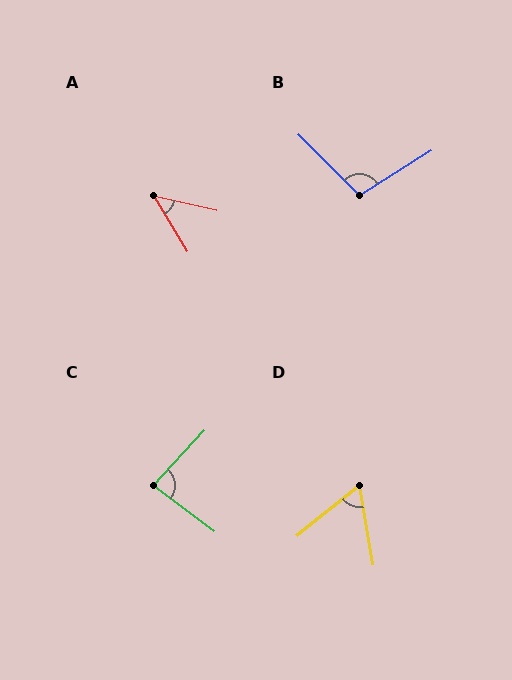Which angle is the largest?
B, at approximately 102 degrees.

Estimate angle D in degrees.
Approximately 61 degrees.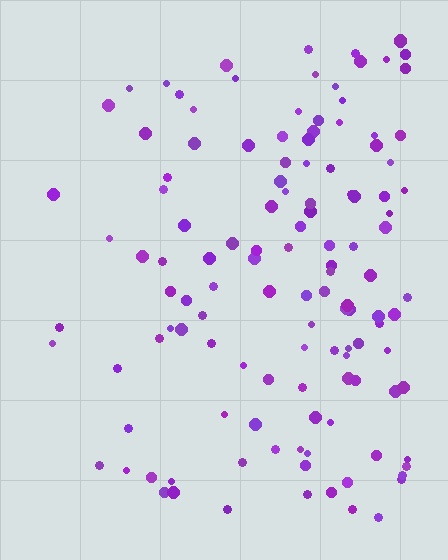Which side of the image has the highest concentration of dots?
The right.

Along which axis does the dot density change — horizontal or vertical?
Horizontal.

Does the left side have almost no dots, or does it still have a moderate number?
Still a moderate number, just noticeably fewer than the right.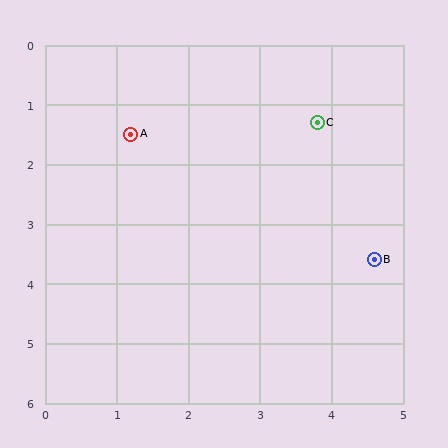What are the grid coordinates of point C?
Point C is at approximately (3.8, 1.3).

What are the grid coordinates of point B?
Point B is at approximately (4.6, 3.6).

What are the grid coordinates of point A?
Point A is at approximately (1.2, 1.5).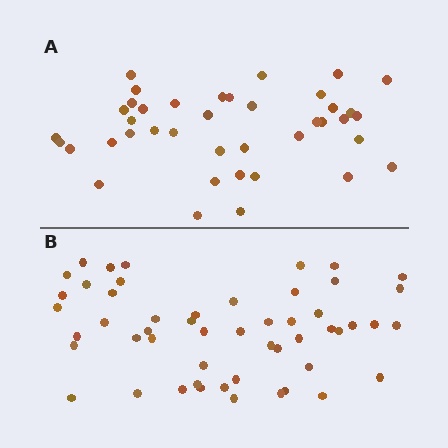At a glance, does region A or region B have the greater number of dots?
Region B (the bottom region) has more dots.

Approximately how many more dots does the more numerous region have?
Region B has roughly 12 or so more dots than region A.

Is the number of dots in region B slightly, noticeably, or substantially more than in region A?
Region B has noticeably more, but not dramatically so. The ratio is roughly 1.3 to 1.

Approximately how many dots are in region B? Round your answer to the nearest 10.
About 50 dots. (The exact count is 52, which rounds to 50.)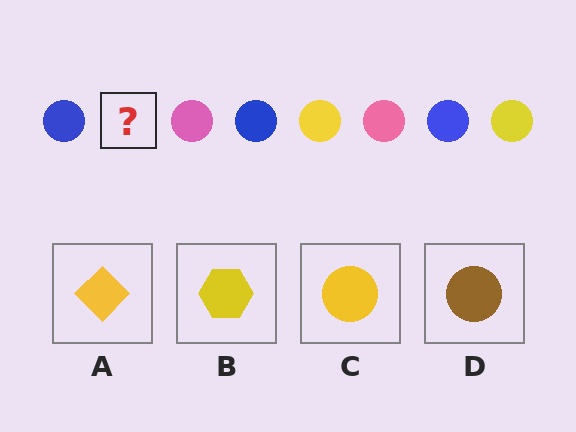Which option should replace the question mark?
Option C.